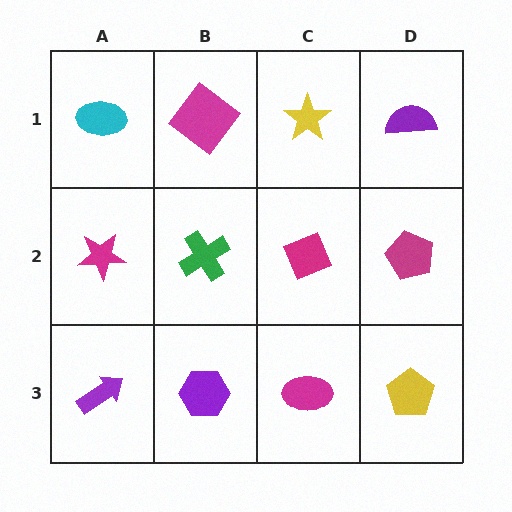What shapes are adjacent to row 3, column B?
A green cross (row 2, column B), a purple arrow (row 3, column A), a magenta ellipse (row 3, column C).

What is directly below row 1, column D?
A magenta pentagon.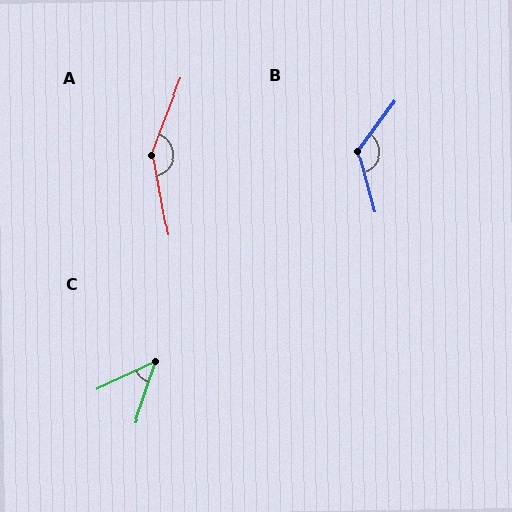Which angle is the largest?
A, at approximately 148 degrees.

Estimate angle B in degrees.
Approximately 128 degrees.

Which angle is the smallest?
C, at approximately 46 degrees.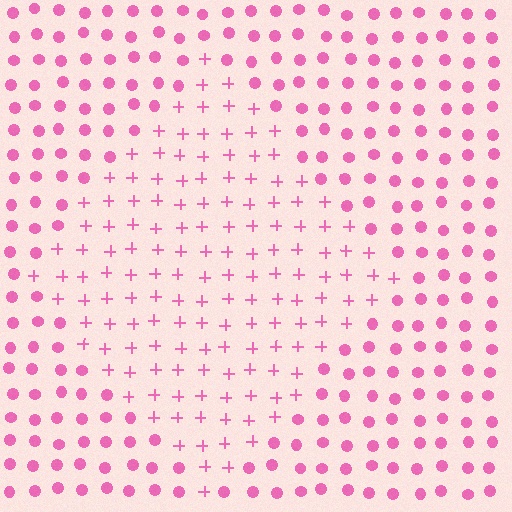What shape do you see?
I see a diamond.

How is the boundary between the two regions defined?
The boundary is defined by a change in element shape: plus signs inside vs. circles outside. All elements share the same color and spacing.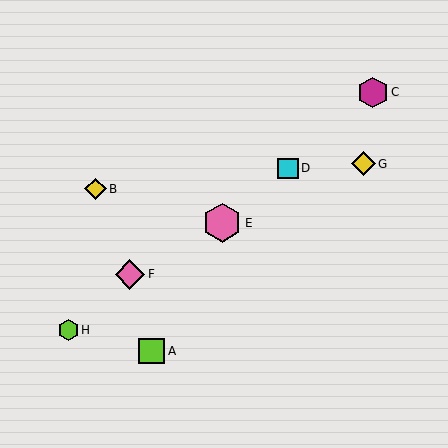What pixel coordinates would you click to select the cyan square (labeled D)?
Click at (288, 168) to select the cyan square D.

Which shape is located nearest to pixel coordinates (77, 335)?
The lime hexagon (labeled H) at (68, 330) is nearest to that location.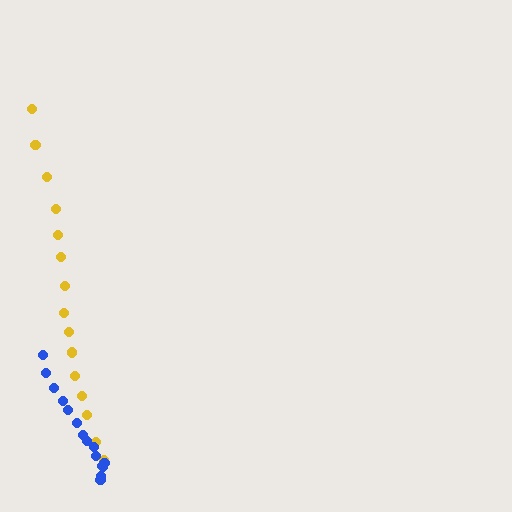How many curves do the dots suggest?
There are 2 distinct paths.